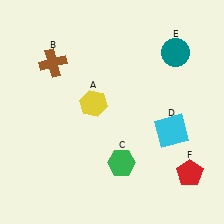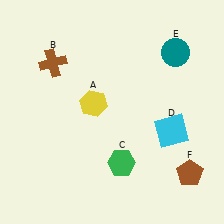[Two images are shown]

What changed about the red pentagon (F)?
In Image 1, F is red. In Image 2, it changed to brown.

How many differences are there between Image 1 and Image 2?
There is 1 difference between the two images.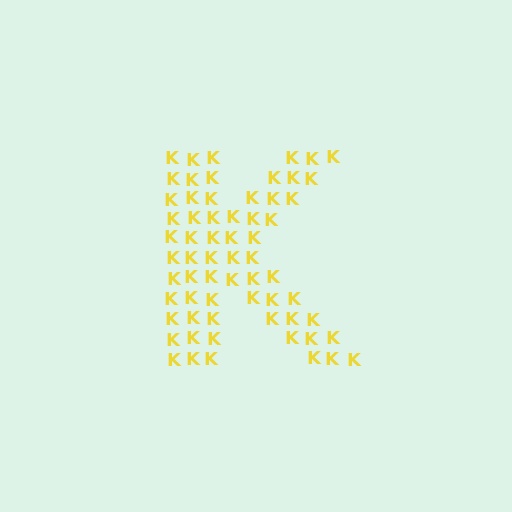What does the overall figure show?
The overall figure shows the letter K.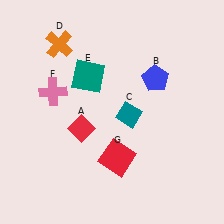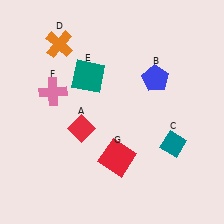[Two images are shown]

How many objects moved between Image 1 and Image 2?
1 object moved between the two images.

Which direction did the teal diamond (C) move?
The teal diamond (C) moved right.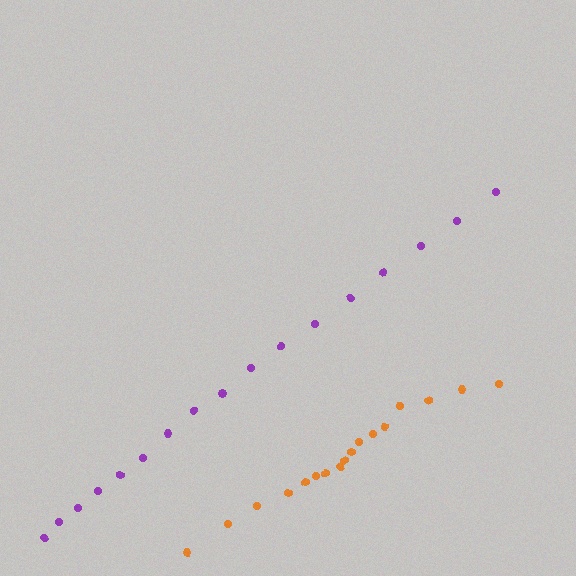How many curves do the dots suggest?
There are 2 distinct paths.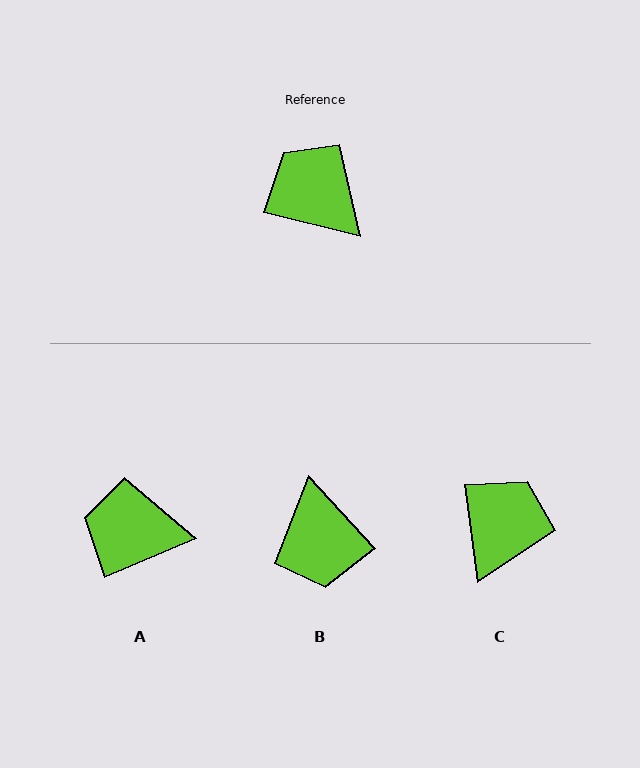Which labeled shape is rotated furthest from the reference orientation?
B, about 146 degrees away.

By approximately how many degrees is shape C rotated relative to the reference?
Approximately 69 degrees clockwise.